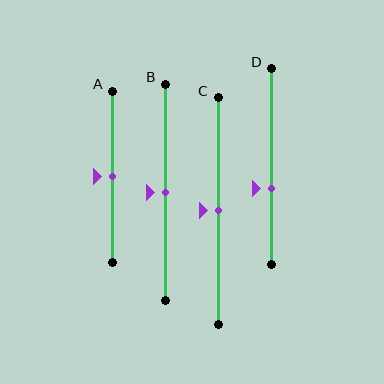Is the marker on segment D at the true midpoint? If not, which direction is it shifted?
No, the marker on segment D is shifted downward by about 11% of the segment length.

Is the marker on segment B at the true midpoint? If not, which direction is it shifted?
Yes, the marker on segment B is at the true midpoint.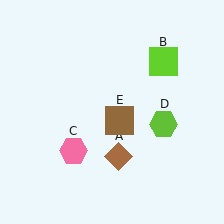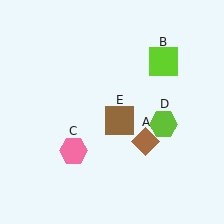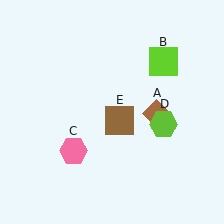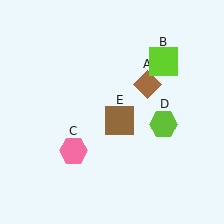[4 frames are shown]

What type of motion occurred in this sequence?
The brown diamond (object A) rotated counterclockwise around the center of the scene.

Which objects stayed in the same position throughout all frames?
Lime square (object B) and pink hexagon (object C) and lime hexagon (object D) and brown square (object E) remained stationary.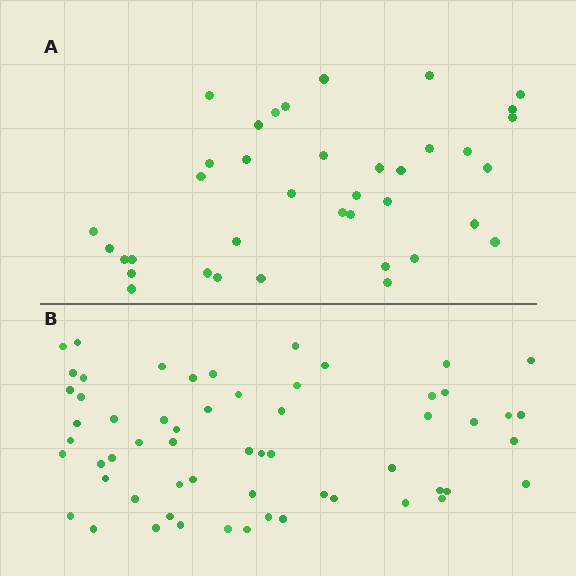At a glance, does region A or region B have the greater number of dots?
Region B (the bottom region) has more dots.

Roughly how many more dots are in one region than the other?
Region B has approximately 20 more dots than region A.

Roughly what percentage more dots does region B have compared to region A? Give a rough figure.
About 55% more.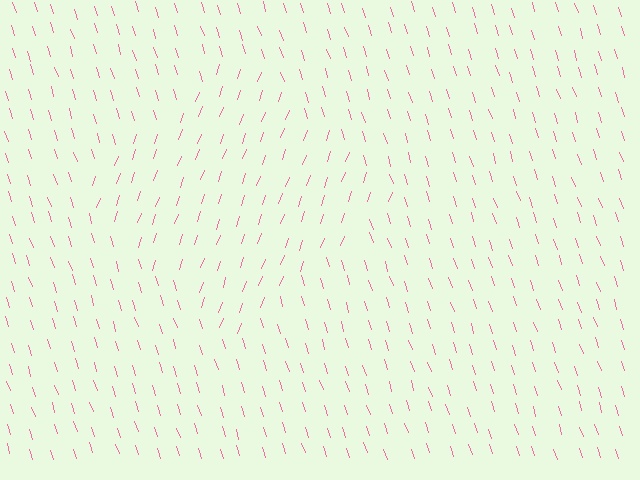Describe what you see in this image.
The image is filled with small pink line segments. A diamond region in the image has lines oriented differently from the surrounding lines, creating a visible texture boundary.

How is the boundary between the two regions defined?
The boundary is defined purely by a change in line orientation (approximately 38 degrees difference). All lines are the same color and thickness.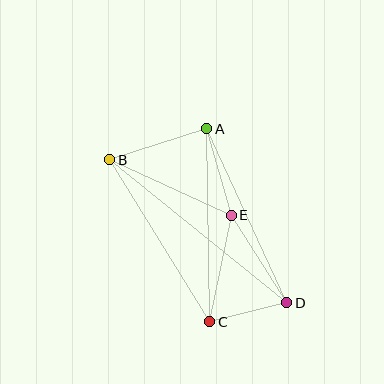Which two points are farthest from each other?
Points B and D are farthest from each other.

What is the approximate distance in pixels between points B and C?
The distance between B and C is approximately 191 pixels.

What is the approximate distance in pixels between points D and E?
The distance between D and E is approximately 103 pixels.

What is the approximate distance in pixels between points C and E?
The distance between C and E is approximately 109 pixels.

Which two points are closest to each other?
Points C and D are closest to each other.